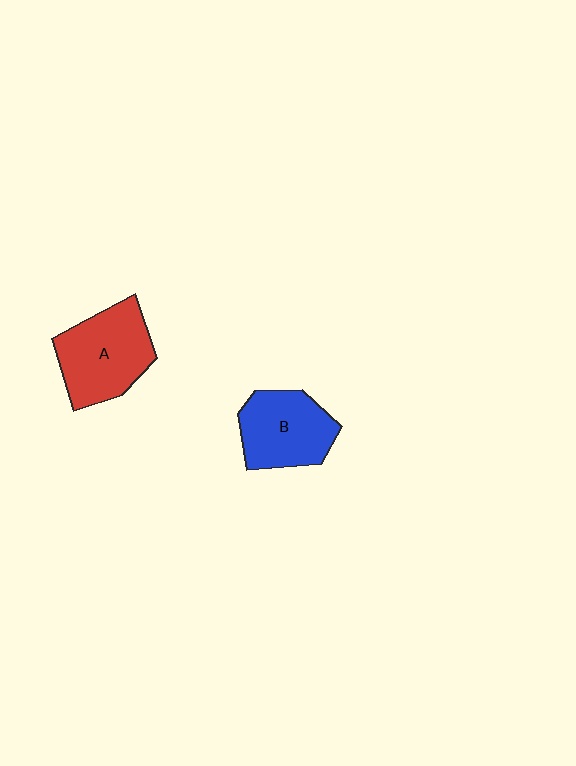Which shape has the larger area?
Shape A (red).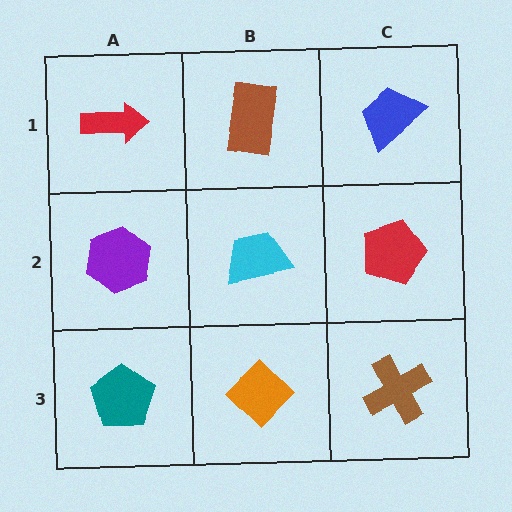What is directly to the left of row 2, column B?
A purple hexagon.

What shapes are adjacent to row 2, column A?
A red arrow (row 1, column A), a teal pentagon (row 3, column A), a cyan trapezoid (row 2, column B).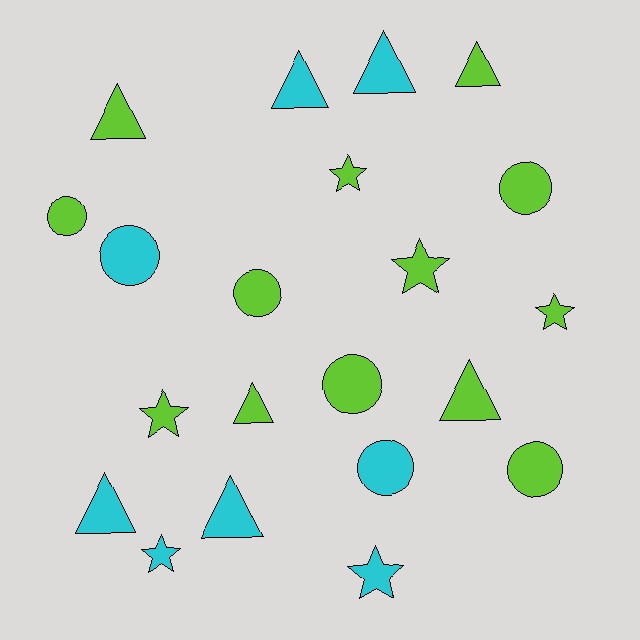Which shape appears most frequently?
Triangle, with 8 objects.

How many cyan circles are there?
There are 2 cyan circles.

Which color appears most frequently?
Lime, with 13 objects.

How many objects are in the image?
There are 21 objects.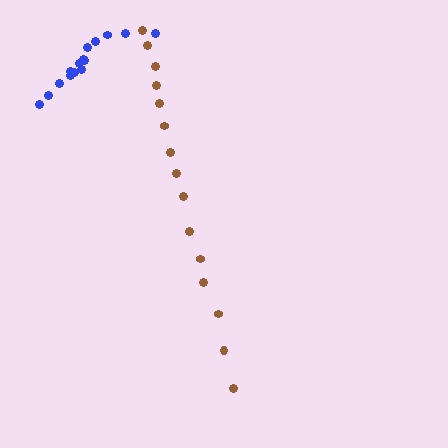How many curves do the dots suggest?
There are 2 distinct paths.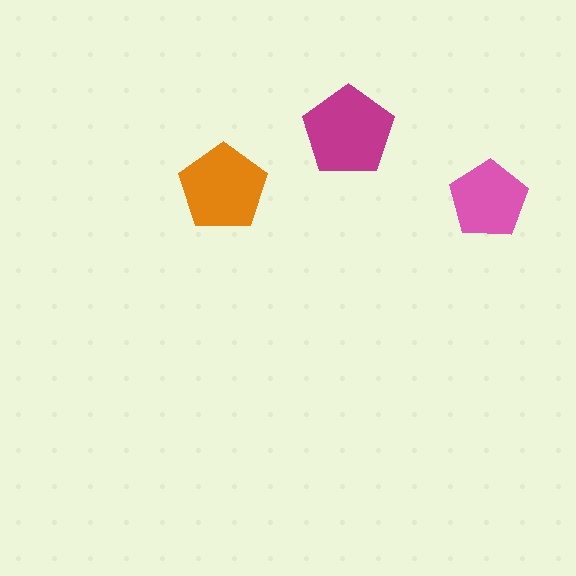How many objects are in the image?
There are 3 objects in the image.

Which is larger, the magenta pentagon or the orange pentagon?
The magenta one.